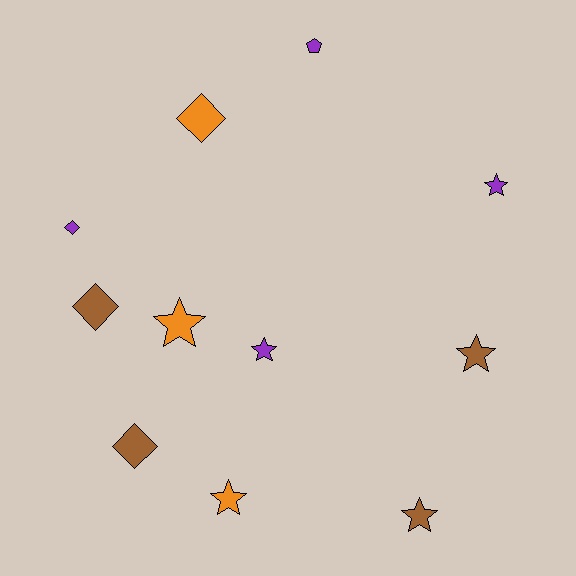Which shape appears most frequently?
Star, with 6 objects.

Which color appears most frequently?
Brown, with 4 objects.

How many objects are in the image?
There are 11 objects.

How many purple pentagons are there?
There is 1 purple pentagon.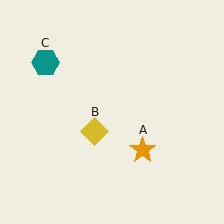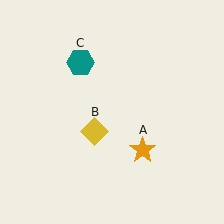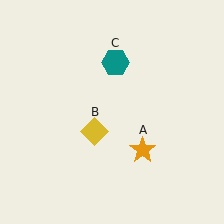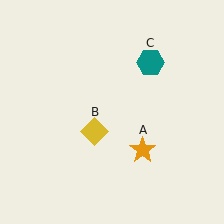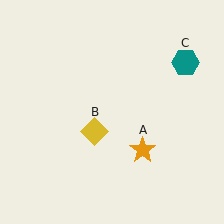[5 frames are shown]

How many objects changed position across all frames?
1 object changed position: teal hexagon (object C).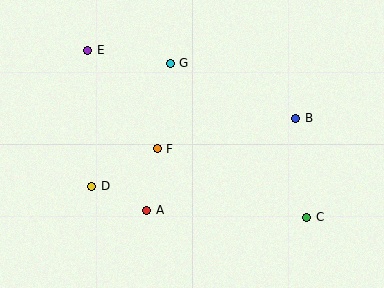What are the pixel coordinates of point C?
Point C is at (307, 217).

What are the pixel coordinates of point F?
Point F is at (157, 149).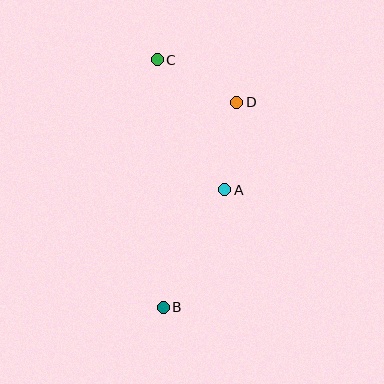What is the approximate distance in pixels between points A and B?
The distance between A and B is approximately 133 pixels.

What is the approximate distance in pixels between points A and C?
The distance between A and C is approximately 146 pixels.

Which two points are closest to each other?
Points A and D are closest to each other.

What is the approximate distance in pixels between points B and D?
The distance between B and D is approximately 218 pixels.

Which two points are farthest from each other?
Points B and C are farthest from each other.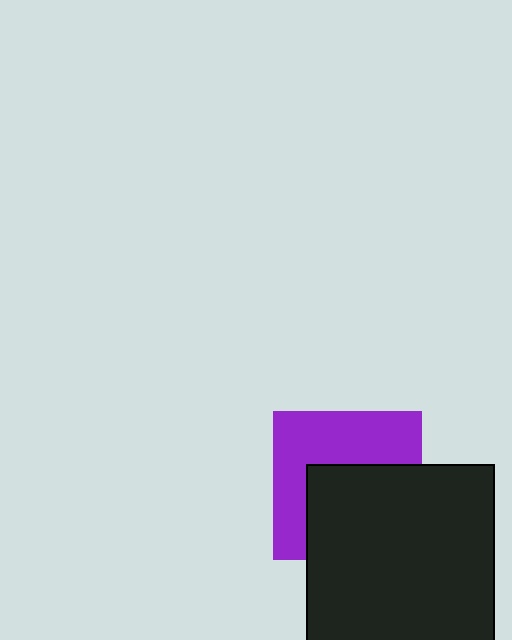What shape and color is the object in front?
The object in front is a black square.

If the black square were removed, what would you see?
You would see the complete purple square.